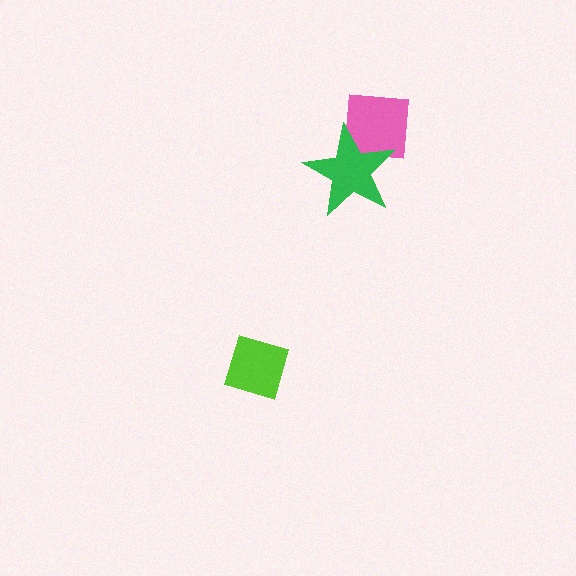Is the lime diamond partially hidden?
No, no other shape covers it.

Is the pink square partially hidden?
Yes, it is partially covered by another shape.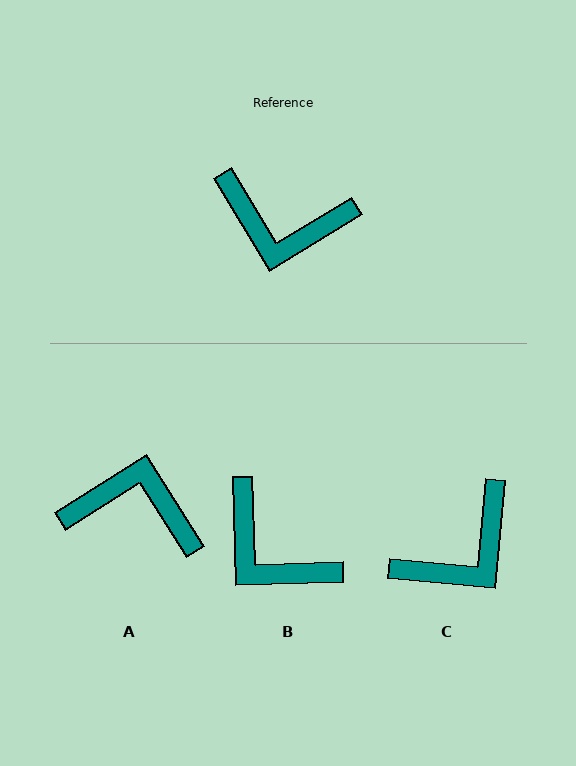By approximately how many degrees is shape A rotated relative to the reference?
Approximately 179 degrees clockwise.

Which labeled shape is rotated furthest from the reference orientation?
A, about 179 degrees away.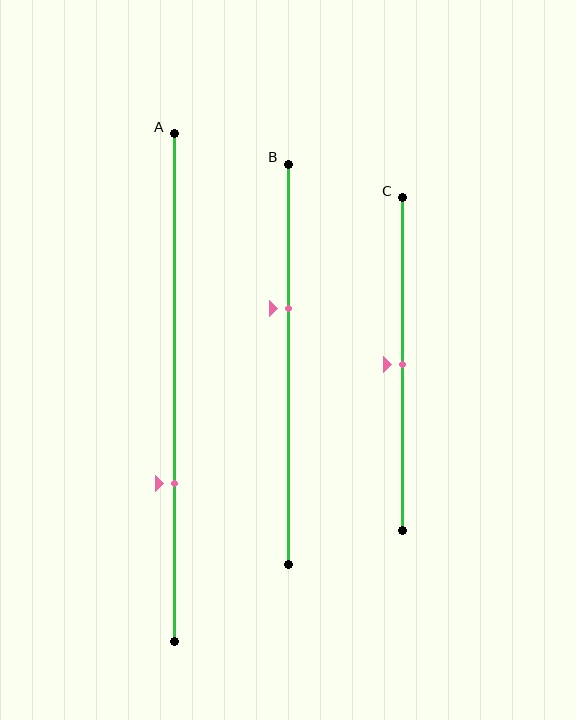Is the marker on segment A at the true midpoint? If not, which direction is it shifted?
No, the marker on segment A is shifted downward by about 19% of the segment length.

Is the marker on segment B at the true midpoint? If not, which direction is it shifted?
No, the marker on segment B is shifted upward by about 14% of the segment length.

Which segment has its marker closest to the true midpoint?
Segment C has its marker closest to the true midpoint.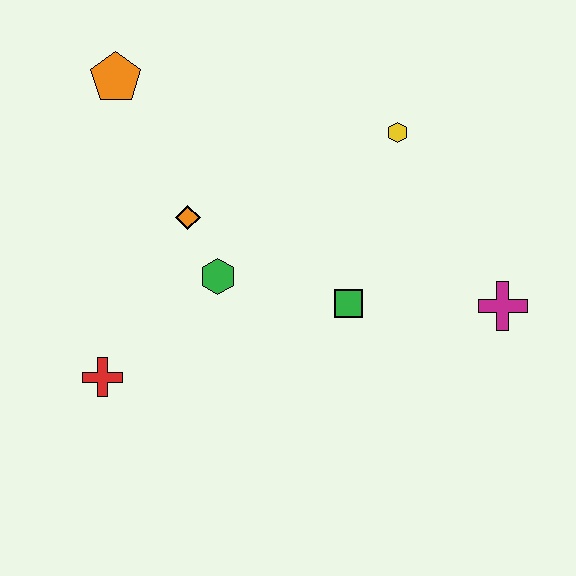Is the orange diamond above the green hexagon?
Yes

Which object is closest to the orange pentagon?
The orange diamond is closest to the orange pentagon.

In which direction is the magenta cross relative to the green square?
The magenta cross is to the right of the green square.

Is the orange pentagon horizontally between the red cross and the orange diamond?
Yes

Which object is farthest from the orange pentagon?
The magenta cross is farthest from the orange pentagon.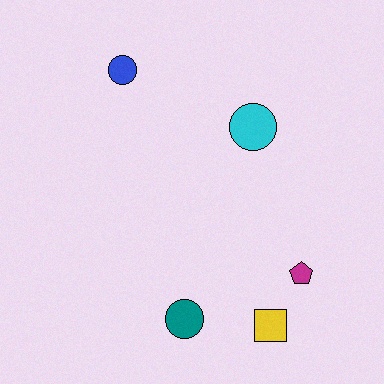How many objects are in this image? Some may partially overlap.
There are 5 objects.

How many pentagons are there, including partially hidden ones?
There is 1 pentagon.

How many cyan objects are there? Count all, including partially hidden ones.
There is 1 cyan object.